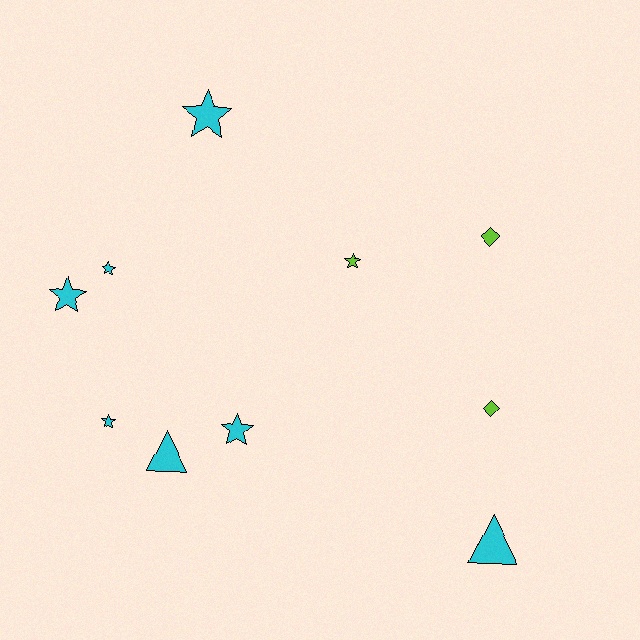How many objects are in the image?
There are 10 objects.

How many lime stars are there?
There is 1 lime star.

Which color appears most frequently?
Cyan, with 7 objects.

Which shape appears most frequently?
Star, with 6 objects.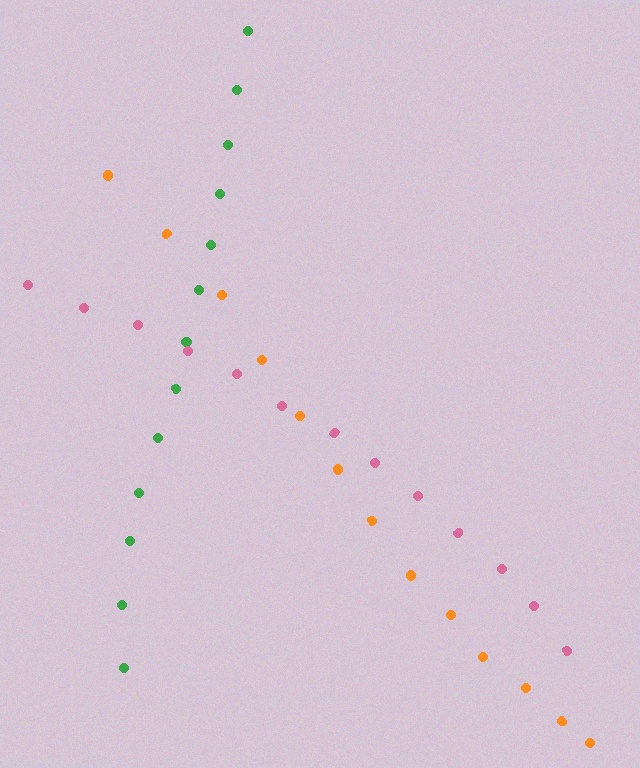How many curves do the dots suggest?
There are 3 distinct paths.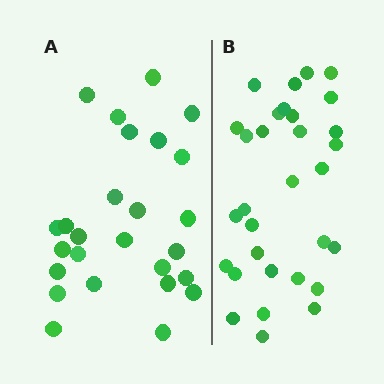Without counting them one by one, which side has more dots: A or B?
Region B (the right region) has more dots.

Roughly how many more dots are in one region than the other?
Region B has about 5 more dots than region A.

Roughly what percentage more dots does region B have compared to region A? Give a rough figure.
About 20% more.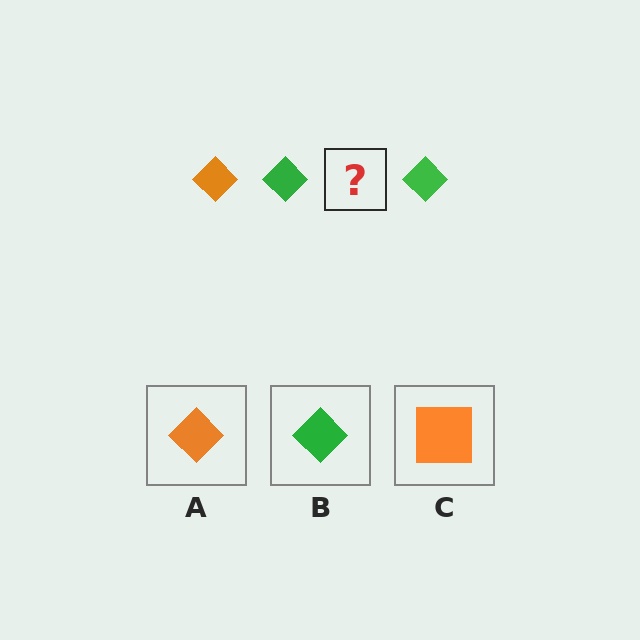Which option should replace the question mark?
Option A.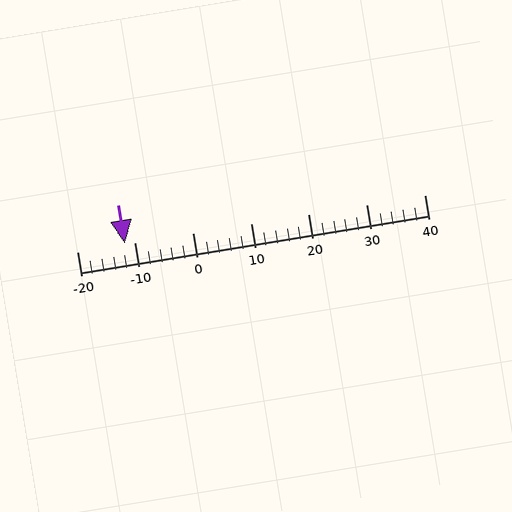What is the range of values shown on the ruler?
The ruler shows values from -20 to 40.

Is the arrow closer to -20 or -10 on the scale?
The arrow is closer to -10.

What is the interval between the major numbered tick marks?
The major tick marks are spaced 10 units apart.